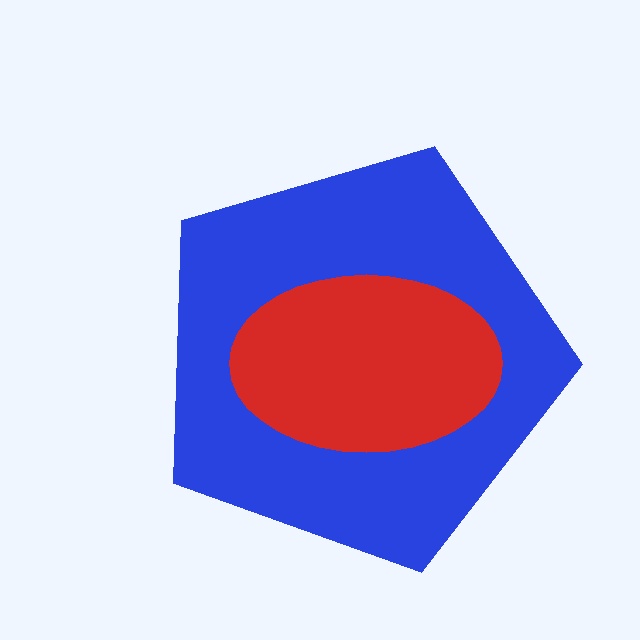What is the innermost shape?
The red ellipse.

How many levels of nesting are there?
2.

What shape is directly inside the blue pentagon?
The red ellipse.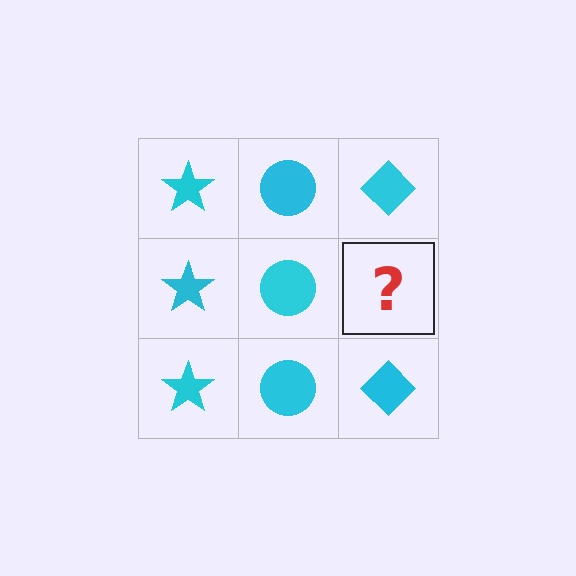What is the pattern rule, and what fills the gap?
The rule is that each column has a consistent shape. The gap should be filled with a cyan diamond.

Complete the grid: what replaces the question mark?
The question mark should be replaced with a cyan diamond.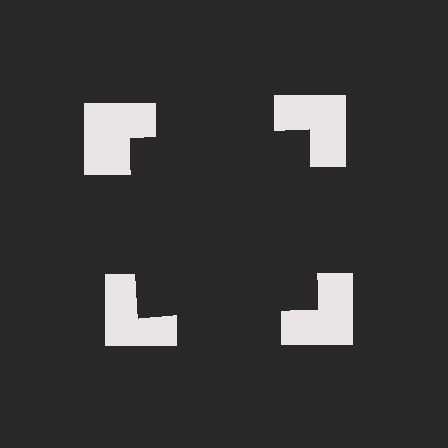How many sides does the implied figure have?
4 sides.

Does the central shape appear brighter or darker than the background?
It typically appears slightly darker than the background, even though no actual brightness change is drawn.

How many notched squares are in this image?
There are 4 — one at each vertex of the illusory square.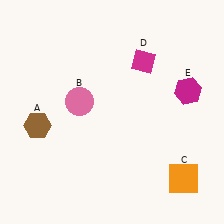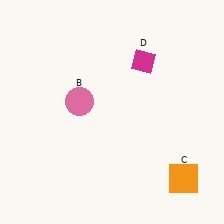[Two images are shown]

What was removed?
The magenta hexagon (E), the brown hexagon (A) were removed in Image 2.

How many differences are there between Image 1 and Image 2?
There are 2 differences between the two images.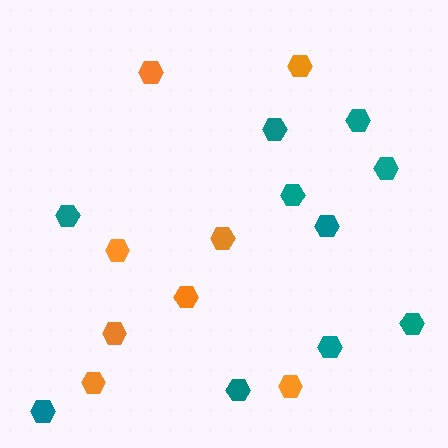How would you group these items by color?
There are 2 groups: one group of teal hexagons (10) and one group of orange hexagons (8).